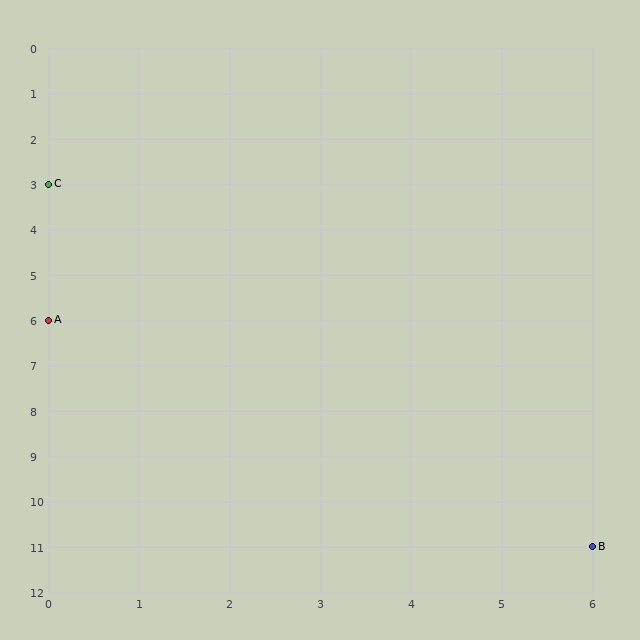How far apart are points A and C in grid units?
Points A and C are 3 rows apart.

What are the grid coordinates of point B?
Point B is at grid coordinates (6, 11).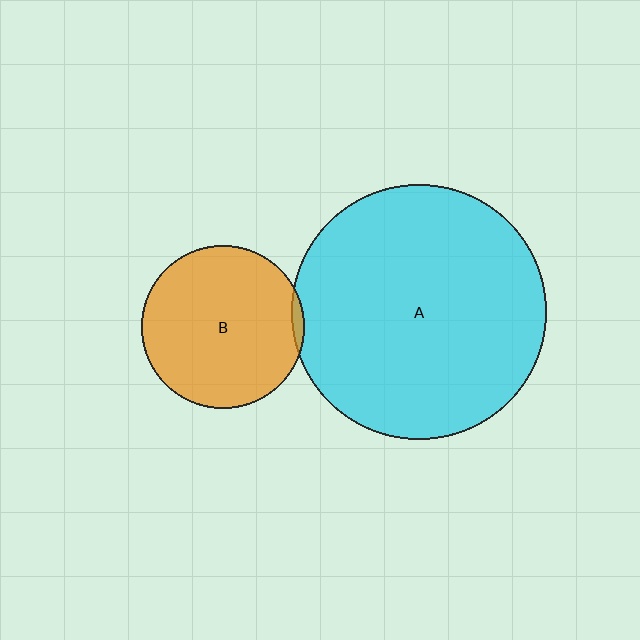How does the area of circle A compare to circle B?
Approximately 2.4 times.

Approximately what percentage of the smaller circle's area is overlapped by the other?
Approximately 5%.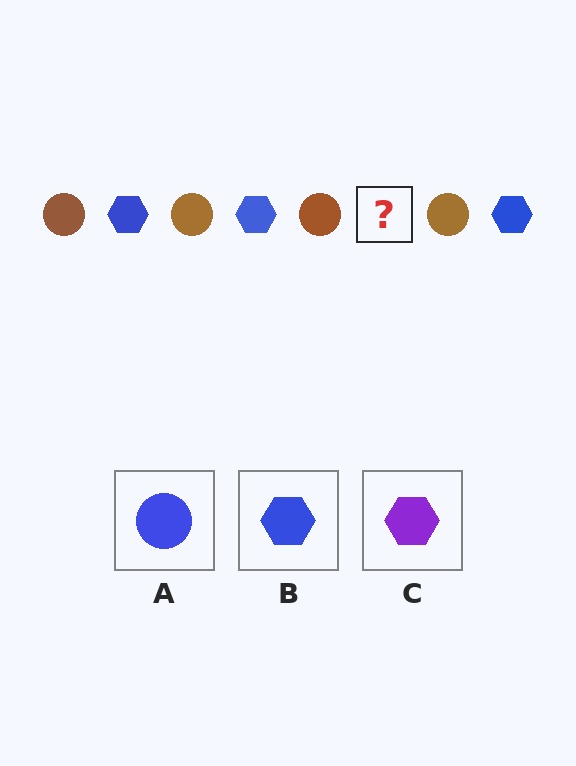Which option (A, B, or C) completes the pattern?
B.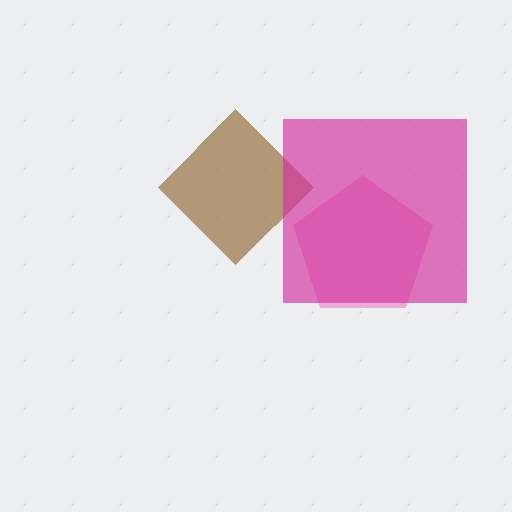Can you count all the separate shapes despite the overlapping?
Yes, there are 3 separate shapes.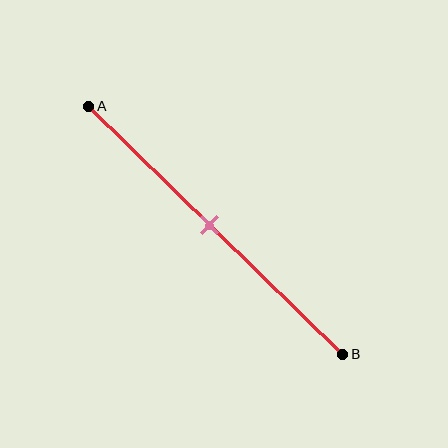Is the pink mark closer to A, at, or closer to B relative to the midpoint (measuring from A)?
The pink mark is approximately at the midpoint of segment AB.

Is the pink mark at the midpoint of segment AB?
Yes, the mark is approximately at the midpoint.